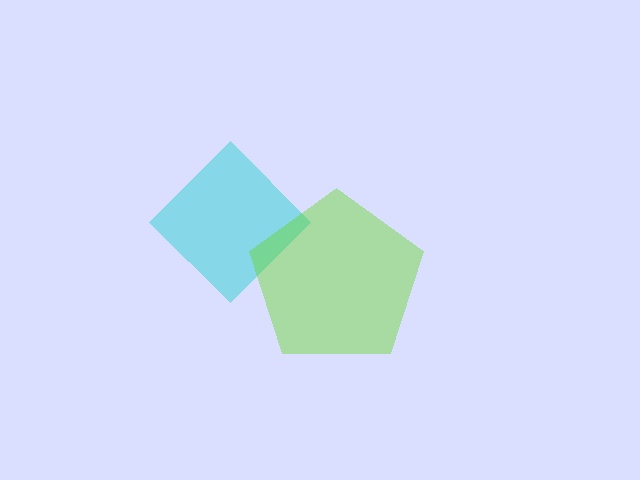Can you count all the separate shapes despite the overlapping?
Yes, there are 2 separate shapes.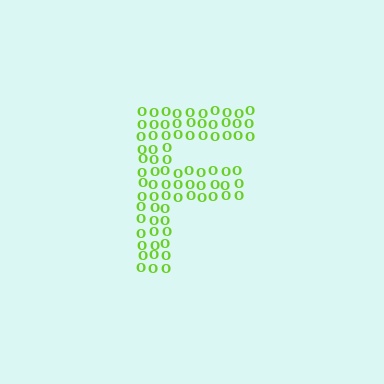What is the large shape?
The large shape is the letter F.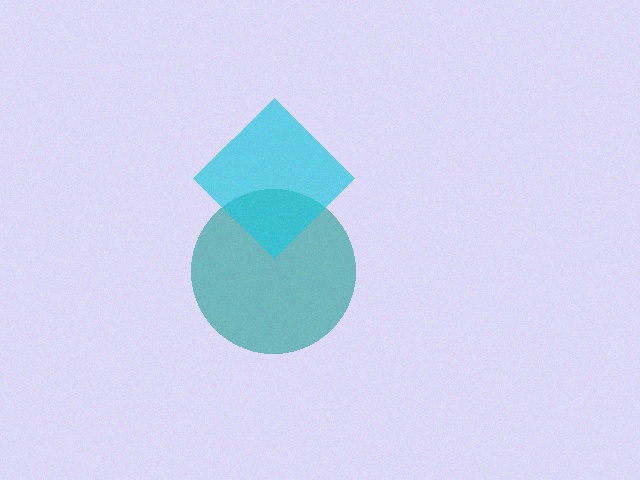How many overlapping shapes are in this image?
There are 2 overlapping shapes in the image.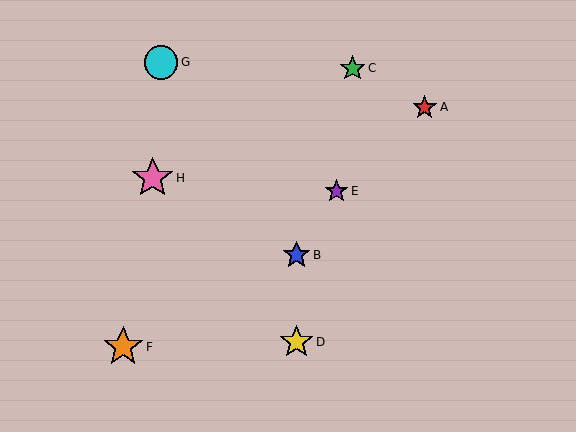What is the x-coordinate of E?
Object E is at x≈336.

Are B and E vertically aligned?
No, B is at x≈297 and E is at x≈336.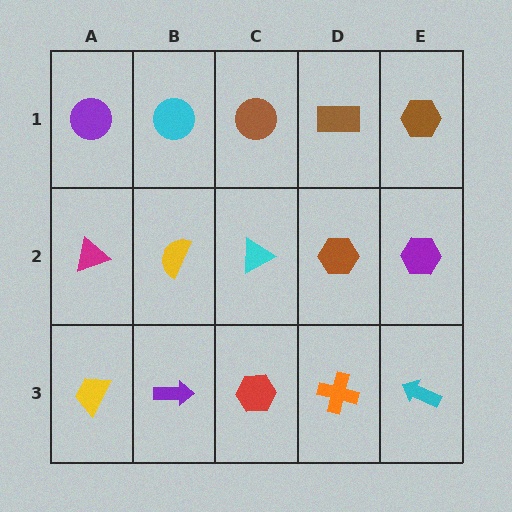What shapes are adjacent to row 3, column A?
A magenta triangle (row 2, column A), a purple arrow (row 3, column B).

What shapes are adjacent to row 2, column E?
A brown hexagon (row 1, column E), a cyan arrow (row 3, column E), a brown hexagon (row 2, column D).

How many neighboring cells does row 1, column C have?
3.